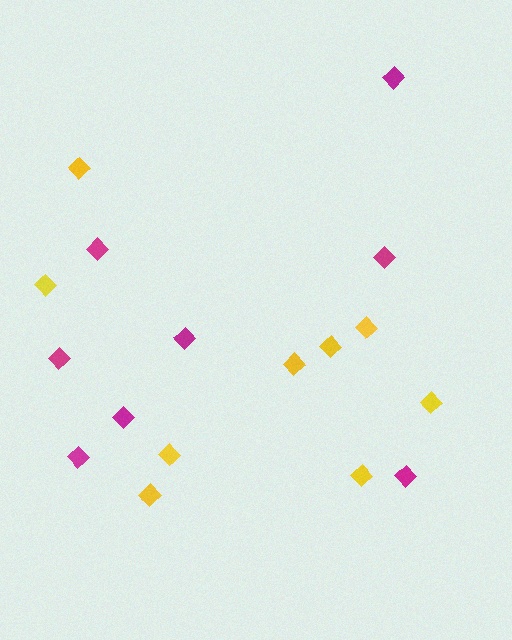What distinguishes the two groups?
There are 2 groups: one group of magenta diamonds (8) and one group of yellow diamonds (9).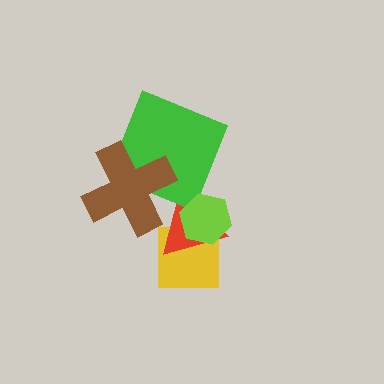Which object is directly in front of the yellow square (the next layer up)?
The red triangle is directly in front of the yellow square.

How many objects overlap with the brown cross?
2 objects overlap with the brown cross.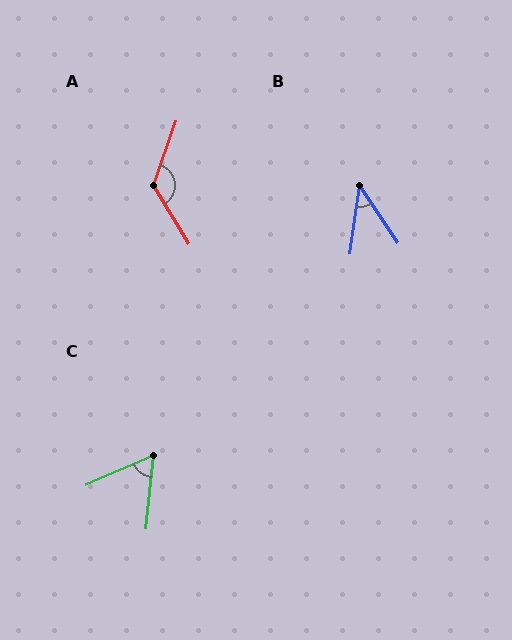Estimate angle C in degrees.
Approximately 61 degrees.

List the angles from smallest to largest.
B (41°), C (61°), A (130°).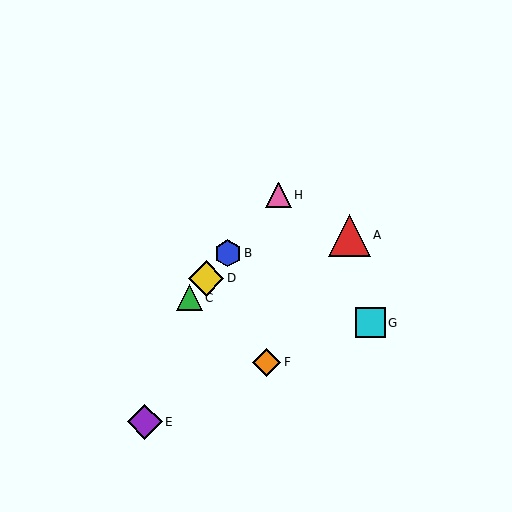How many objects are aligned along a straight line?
4 objects (B, C, D, H) are aligned along a straight line.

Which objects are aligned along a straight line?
Objects B, C, D, H are aligned along a straight line.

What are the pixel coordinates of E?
Object E is at (145, 422).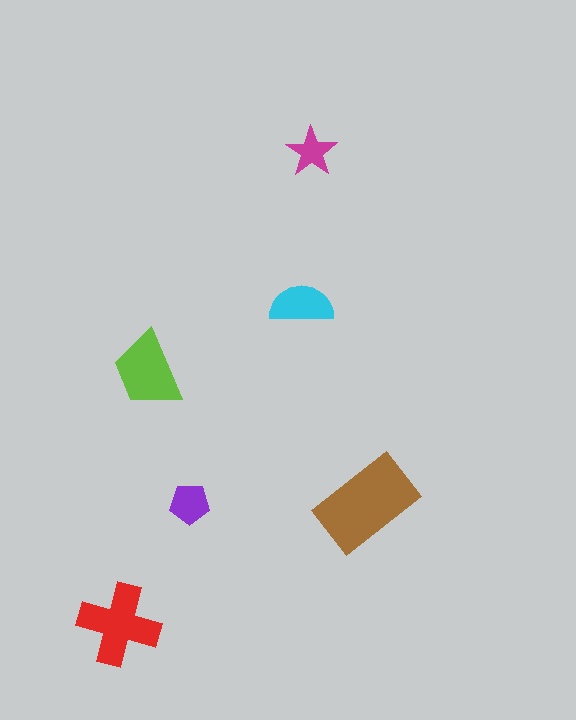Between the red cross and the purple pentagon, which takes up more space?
The red cross.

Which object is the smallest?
The magenta star.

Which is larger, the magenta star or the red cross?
The red cross.